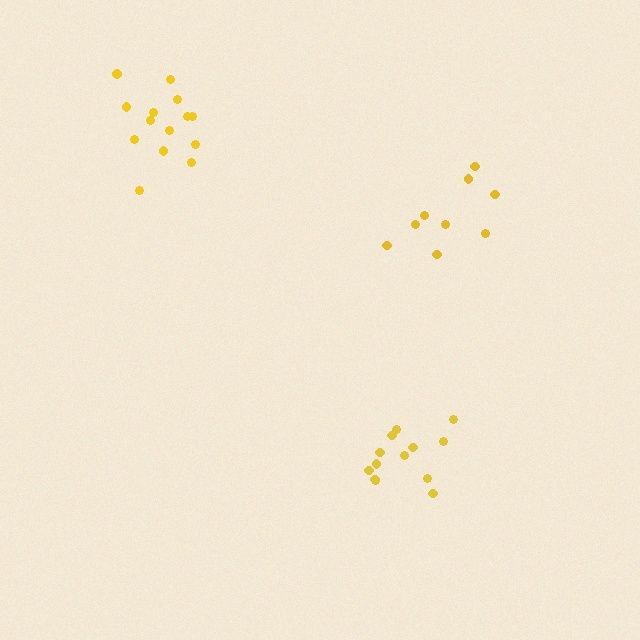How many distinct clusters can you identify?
There are 3 distinct clusters.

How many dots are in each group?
Group 1: 14 dots, Group 2: 13 dots, Group 3: 9 dots (36 total).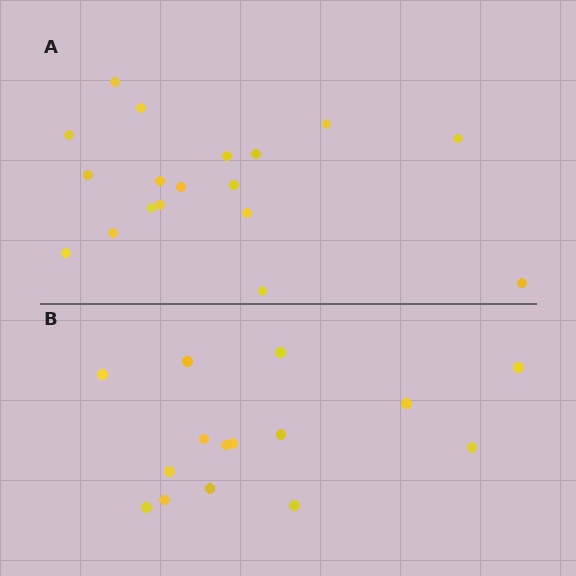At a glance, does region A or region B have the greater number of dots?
Region A (the top region) has more dots.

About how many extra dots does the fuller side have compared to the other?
Region A has just a few more — roughly 2 or 3 more dots than region B.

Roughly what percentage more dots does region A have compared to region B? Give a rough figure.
About 20% more.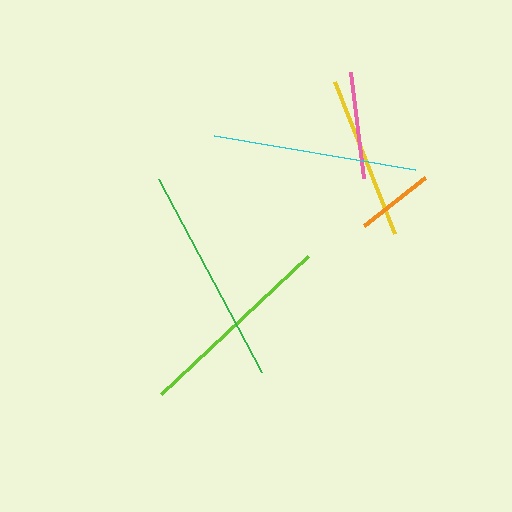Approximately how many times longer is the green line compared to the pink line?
The green line is approximately 2.0 times the length of the pink line.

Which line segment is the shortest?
The orange line is the shortest at approximately 78 pixels.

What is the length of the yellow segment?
The yellow segment is approximately 164 pixels long.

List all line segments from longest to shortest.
From longest to shortest: green, cyan, lime, yellow, pink, orange.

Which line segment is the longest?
The green line is the longest at approximately 219 pixels.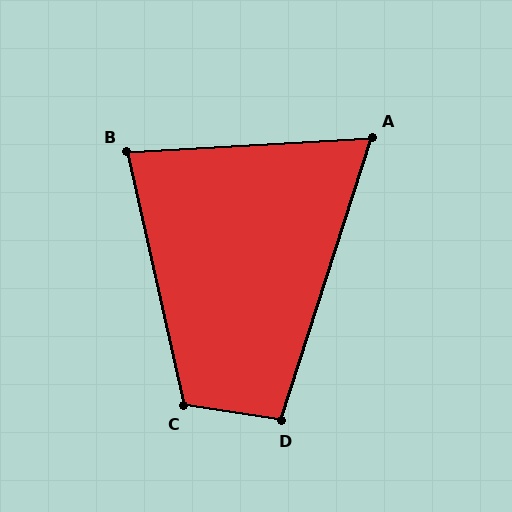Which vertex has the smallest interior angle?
A, at approximately 69 degrees.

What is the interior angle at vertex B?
Approximately 81 degrees (acute).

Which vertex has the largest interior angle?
C, at approximately 111 degrees.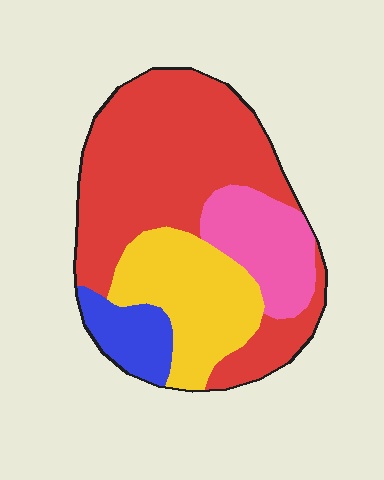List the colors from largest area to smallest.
From largest to smallest: red, yellow, pink, blue.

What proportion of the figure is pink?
Pink takes up about one sixth (1/6) of the figure.